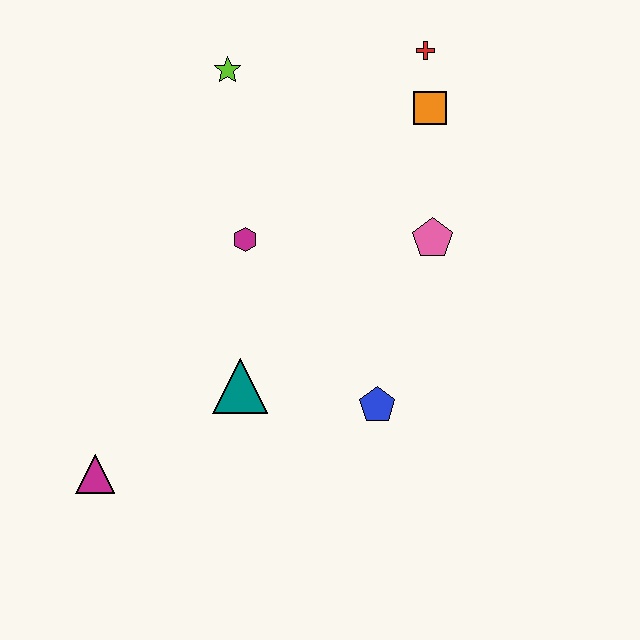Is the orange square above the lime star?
No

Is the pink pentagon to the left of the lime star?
No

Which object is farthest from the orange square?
The magenta triangle is farthest from the orange square.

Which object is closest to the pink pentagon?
The orange square is closest to the pink pentagon.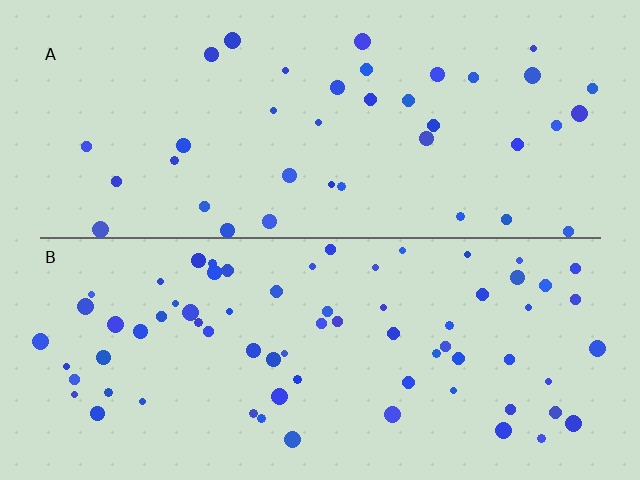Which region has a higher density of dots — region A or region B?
B (the bottom).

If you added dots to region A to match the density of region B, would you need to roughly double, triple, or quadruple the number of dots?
Approximately double.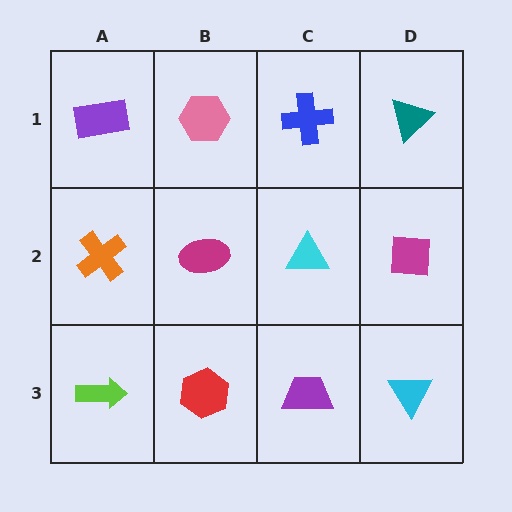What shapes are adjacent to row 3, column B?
A magenta ellipse (row 2, column B), a lime arrow (row 3, column A), a purple trapezoid (row 3, column C).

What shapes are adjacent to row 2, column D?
A teal triangle (row 1, column D), a cyan triangle (row 3, column D), a cyan triangle (row 2, column C).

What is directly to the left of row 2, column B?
An orange cross.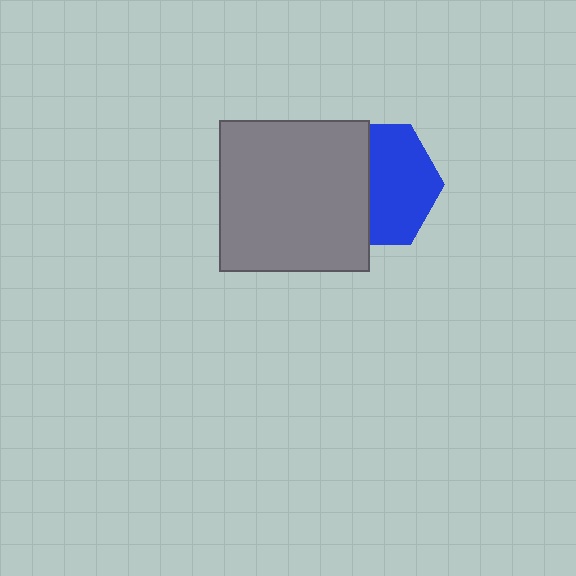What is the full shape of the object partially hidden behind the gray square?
The partially hidden object is a blue hexagon.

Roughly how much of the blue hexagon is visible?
About half of it is visible (roughly 56%).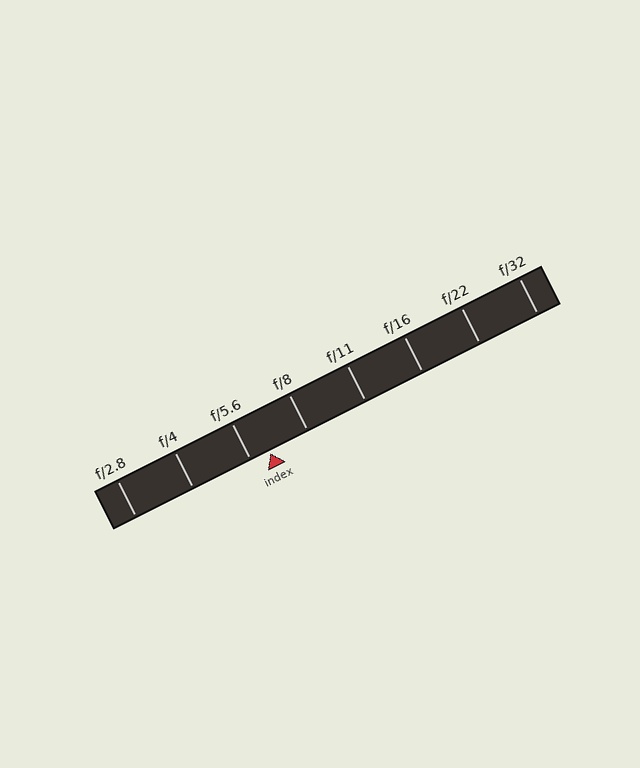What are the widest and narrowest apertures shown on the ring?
The widest aperture shown is f/2.8 and the narrowest is f/32.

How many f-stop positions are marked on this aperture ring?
There are 8 f-stop positions marked.